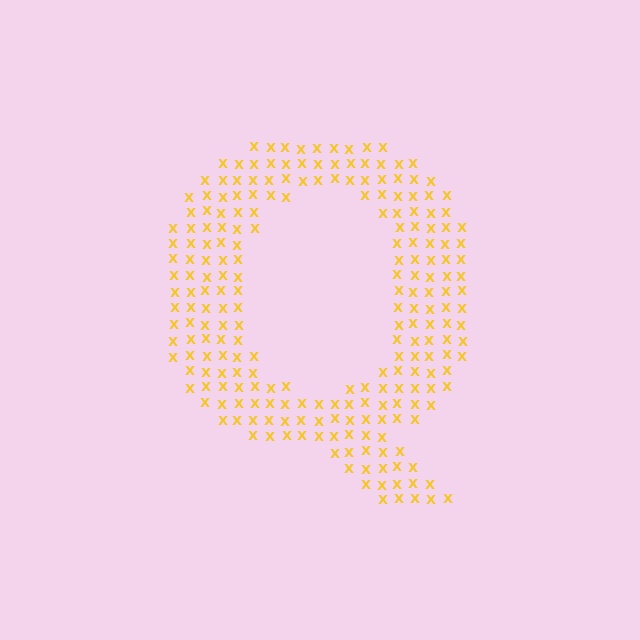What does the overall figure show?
The overall figure shows the letter Q.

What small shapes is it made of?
It is made of small letter X's.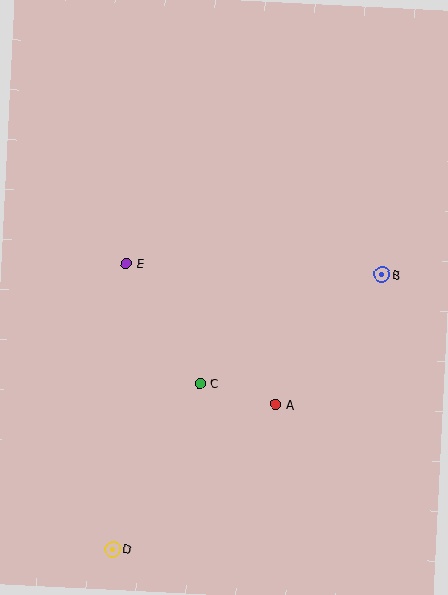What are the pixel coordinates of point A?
Point A is at (275, 405).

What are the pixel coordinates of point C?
Point C is at (200, 383).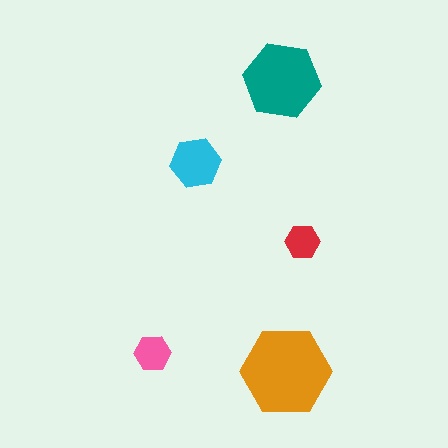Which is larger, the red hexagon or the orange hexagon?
The orange one.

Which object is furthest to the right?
The red hexagon is rightmost.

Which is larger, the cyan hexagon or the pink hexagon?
The cyan one.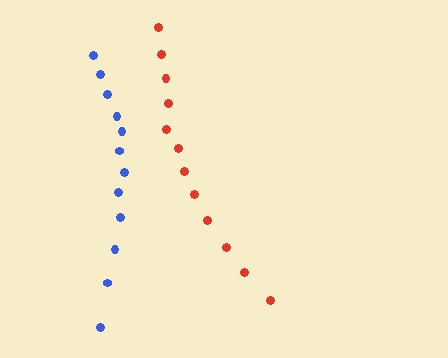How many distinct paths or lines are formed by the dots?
There are 2 distinct paths.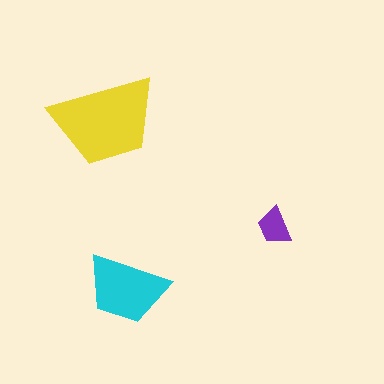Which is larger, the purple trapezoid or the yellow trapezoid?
The yellow one.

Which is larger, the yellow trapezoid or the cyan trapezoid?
The yellow one.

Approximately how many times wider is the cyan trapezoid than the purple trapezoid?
About 2 times wider.